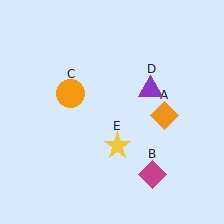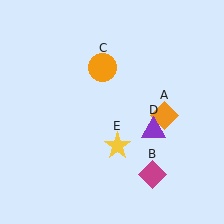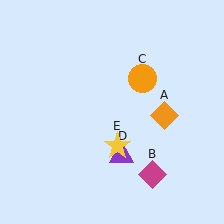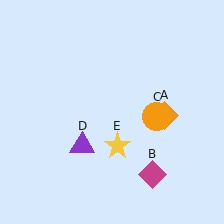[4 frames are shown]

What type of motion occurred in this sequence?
The orange circle (object C), purple triangle (object D) rotated clockwise around the center of the scene.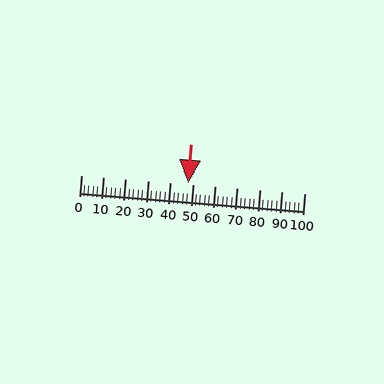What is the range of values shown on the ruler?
The ruler shows values from 0 to 100.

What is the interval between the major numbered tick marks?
The major tick marks are spaced 10 units apart.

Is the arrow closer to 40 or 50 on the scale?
The arrow is closer to 50.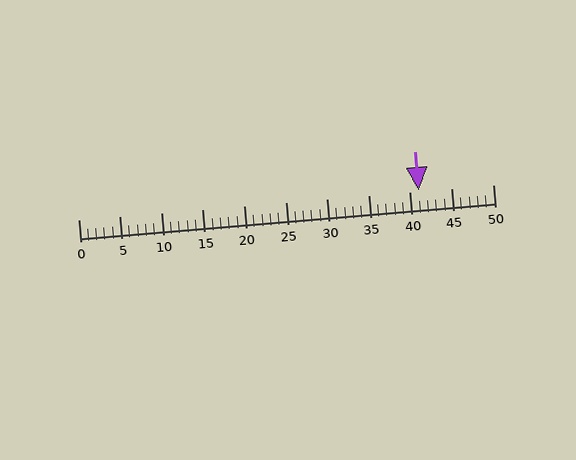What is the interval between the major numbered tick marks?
The major tick marks are spaced 5 units apart.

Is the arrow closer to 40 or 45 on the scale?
The arrow is closer to 40.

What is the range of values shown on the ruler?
The ruler shows values from 0 to 50.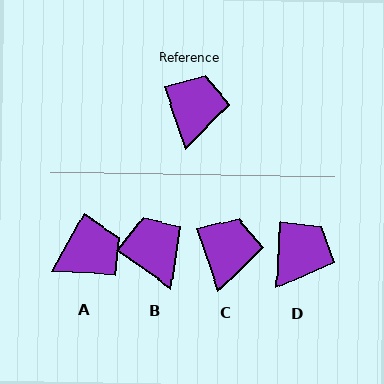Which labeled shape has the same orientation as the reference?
C.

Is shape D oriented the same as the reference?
No, it is off by about 22 degrees.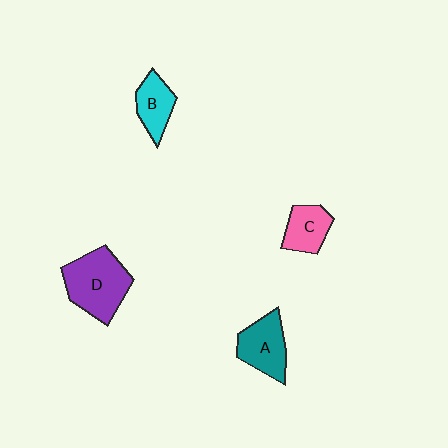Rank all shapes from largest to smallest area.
From largest to smallest: D (purple), A (teal), B (cyan), C (pink).